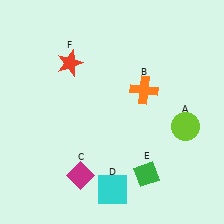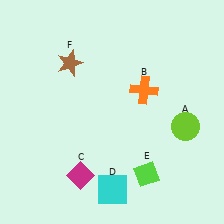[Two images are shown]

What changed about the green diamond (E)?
In Image 1, E is green. In Image 2, it changed to lime.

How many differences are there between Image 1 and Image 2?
There are 2 differences between the two images.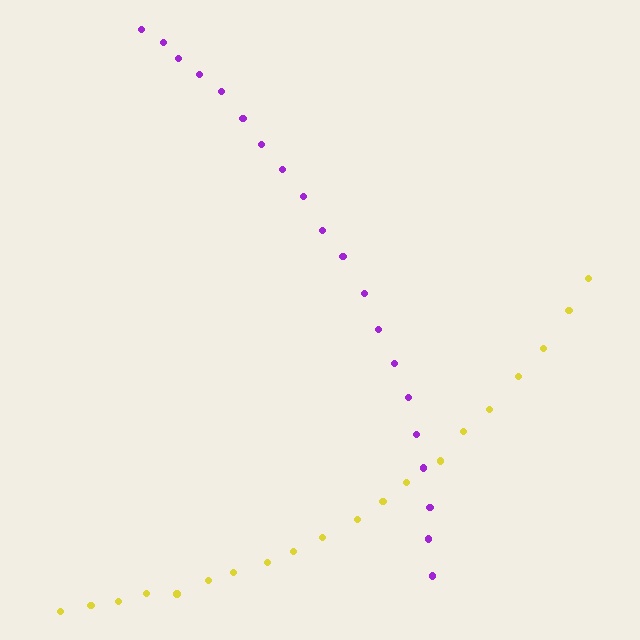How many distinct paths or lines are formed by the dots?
There are 2 distinct paths.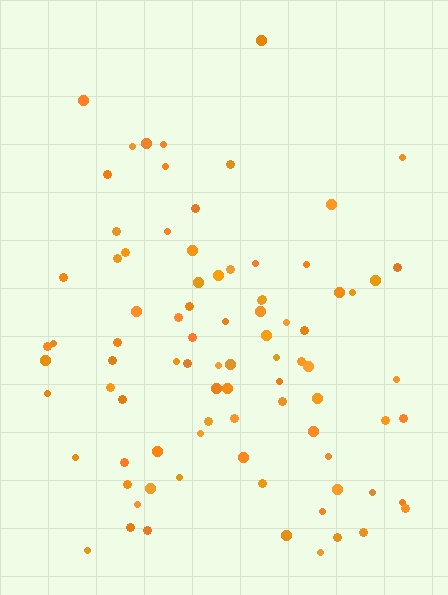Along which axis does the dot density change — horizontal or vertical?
Vertical.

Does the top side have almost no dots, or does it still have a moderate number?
Still a moderate number, just noticeably fewer than the bottom.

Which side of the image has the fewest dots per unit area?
The top.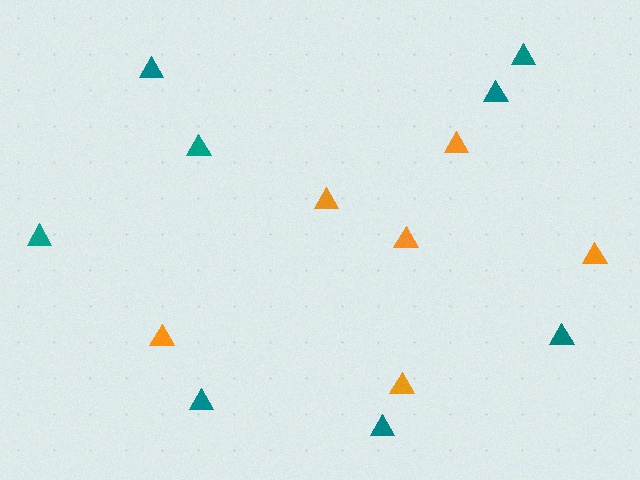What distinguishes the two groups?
There are 2 groups: one group of teal triangles (8) and one group of orange triangles (6).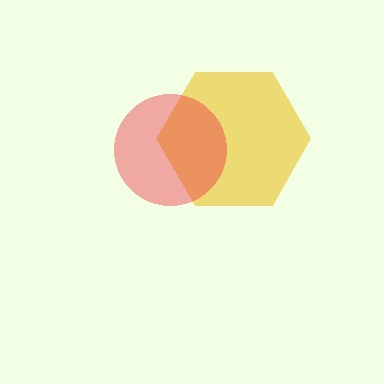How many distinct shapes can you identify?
There are 2 distinct shapes: a yellow hexagon, a red circle.